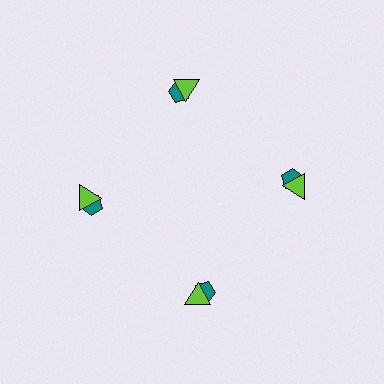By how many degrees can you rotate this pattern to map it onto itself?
The pattern maps onto itself every 90 degrees of rotation.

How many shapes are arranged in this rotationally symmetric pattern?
There are 8 shapes, arranged in 4 groups of 2.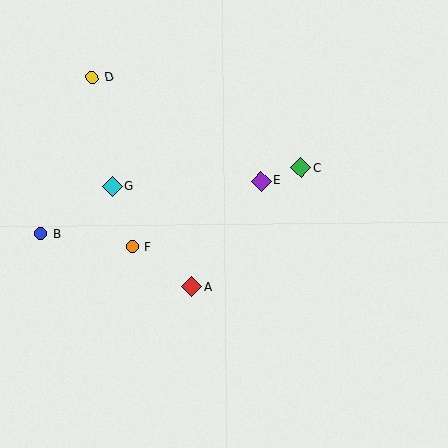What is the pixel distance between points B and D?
The distance between B and D is 164 pixels.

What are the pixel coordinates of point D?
Point D is at (92, 77).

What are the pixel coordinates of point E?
Point E is at (261, 181).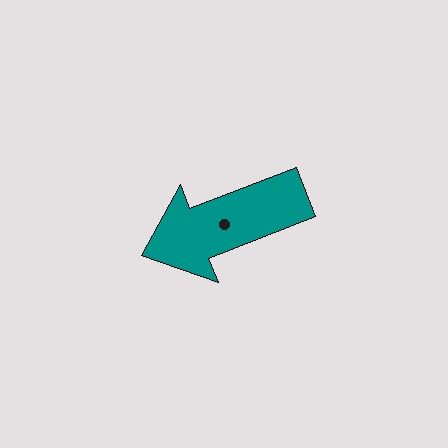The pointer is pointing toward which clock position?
Roughly 8 o'clock.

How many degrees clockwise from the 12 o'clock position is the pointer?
Approximately 249 degrees.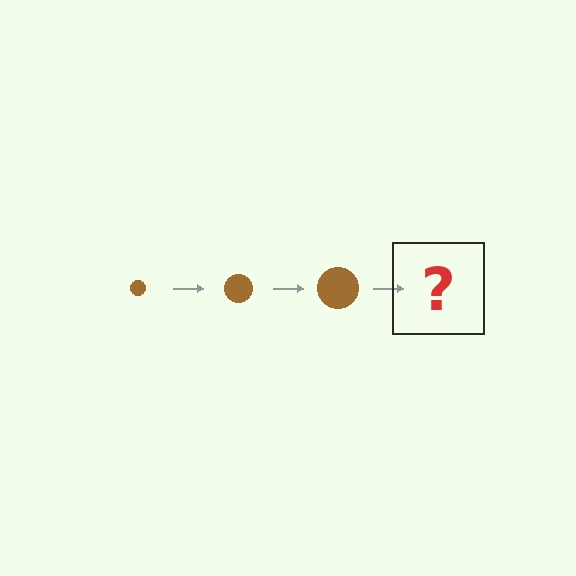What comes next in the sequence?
The next element should be a brown circle, larger than the previous one.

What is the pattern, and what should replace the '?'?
The pattern is that the circle gets progressively larger each step. The '?' should be a brown circle, larger than the previous one.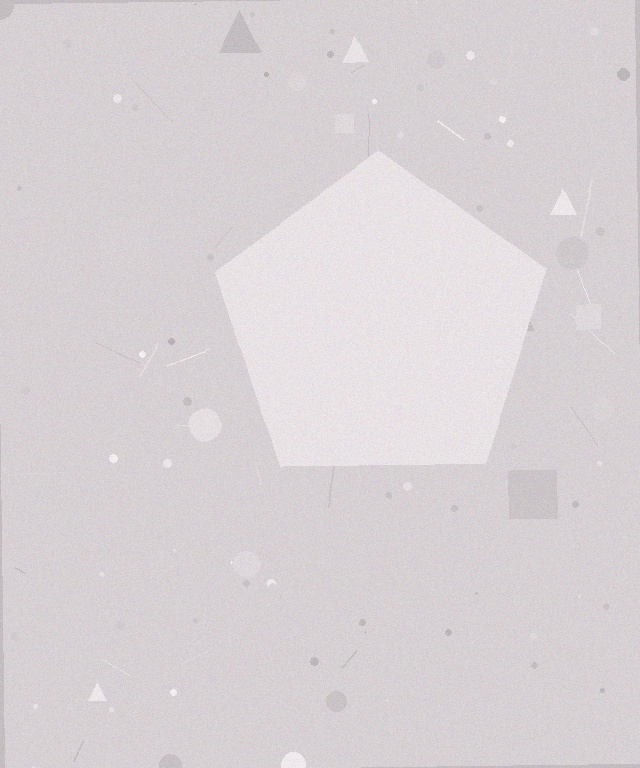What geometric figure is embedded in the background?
A pentagon is embedded in the background.